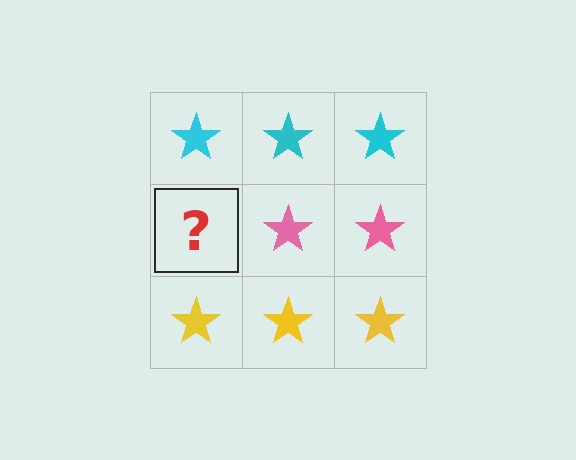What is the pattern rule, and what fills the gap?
The rule is that each row has a consistent color. The gap should be filled with a pink star.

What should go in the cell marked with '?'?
The missing cell should contain a pink star.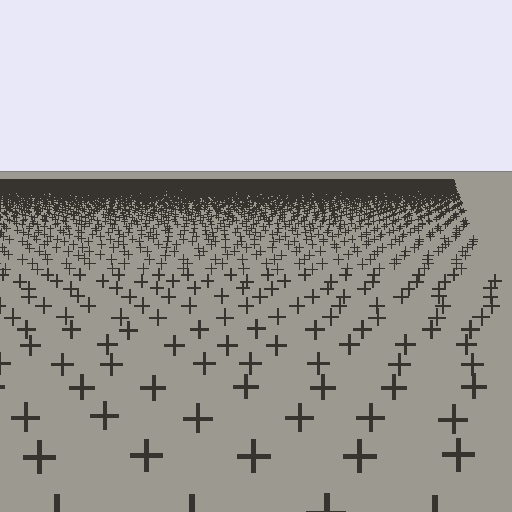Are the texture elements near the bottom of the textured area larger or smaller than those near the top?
Larger. Near the bottom, elements are closer to the viewer and appear at a bigger on-screen size.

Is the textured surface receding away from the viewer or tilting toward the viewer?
The surface is receding away from the viewer. Texture elements get smaller and denser toward the top.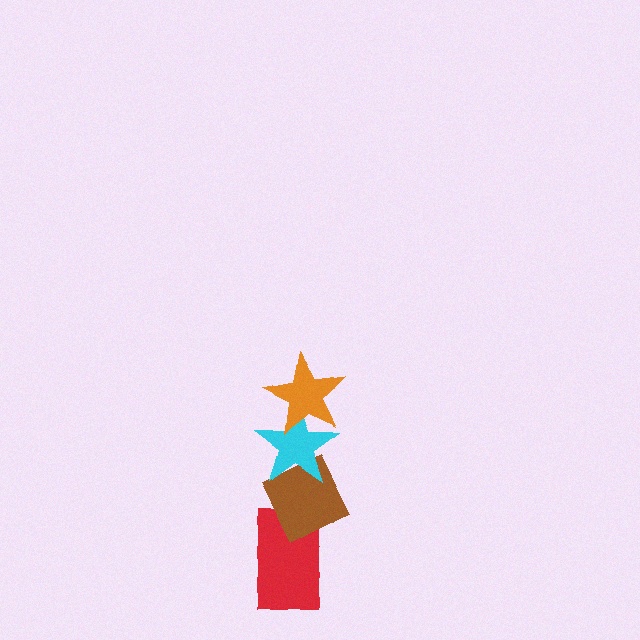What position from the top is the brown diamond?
The brown diamond is 3rd from the top.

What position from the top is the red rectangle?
The red rectangle is 4th from the top.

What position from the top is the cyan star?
The cyan star is 2nd from the top.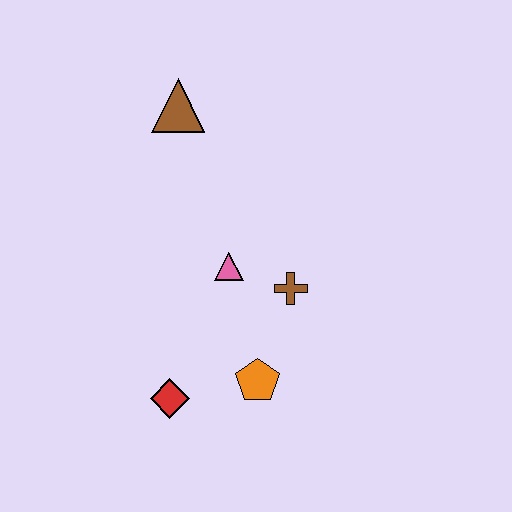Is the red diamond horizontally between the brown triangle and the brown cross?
No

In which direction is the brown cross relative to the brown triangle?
The brown cross is below the brown triangle.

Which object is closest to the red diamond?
The orange pentagon is closest to the red diamond.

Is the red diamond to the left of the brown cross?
Yes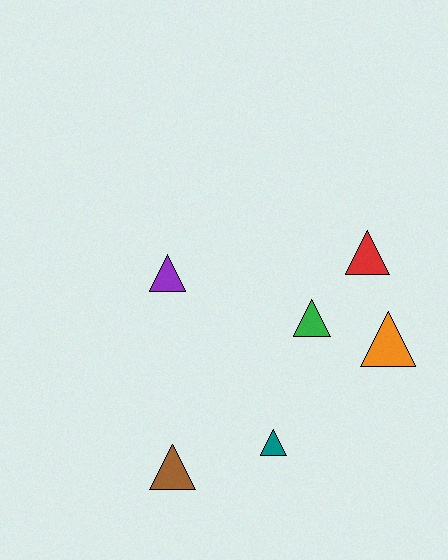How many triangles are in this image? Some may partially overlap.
There are 6 triangles.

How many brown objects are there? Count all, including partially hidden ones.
There is 1 brown object.